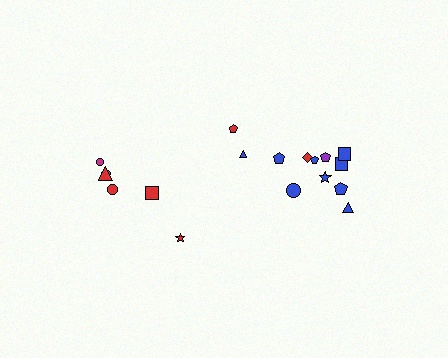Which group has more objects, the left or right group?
The right group.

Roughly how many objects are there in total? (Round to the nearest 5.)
Roughly 20 objects in total.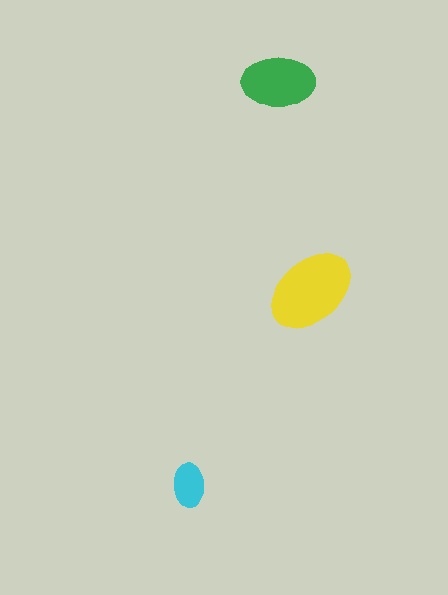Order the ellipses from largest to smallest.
the yellow one, the green one, the cyan one.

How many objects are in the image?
There are 3 objects in the image.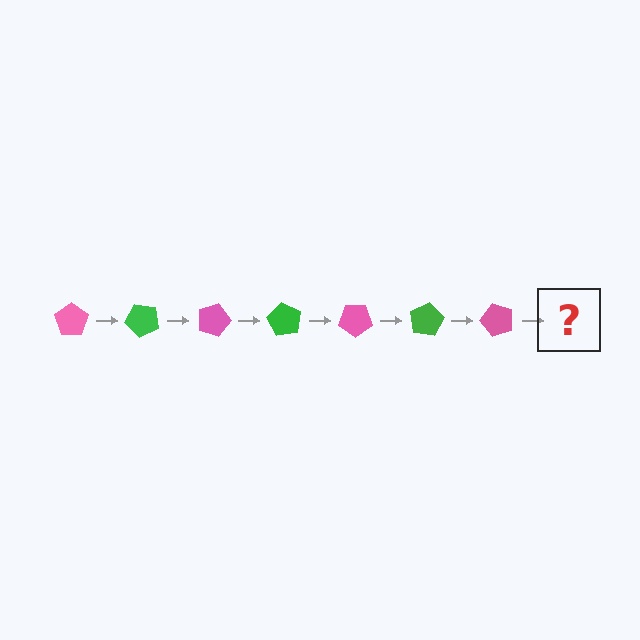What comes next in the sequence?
The next element should be a green pentagon, rotated 315 degrees from the start.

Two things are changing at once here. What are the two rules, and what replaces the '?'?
The two rules are that it rotates 45 degrees each step and the color cycles through pink and green. The '?' should be a green pentagon, rotated 315 degrees from the start.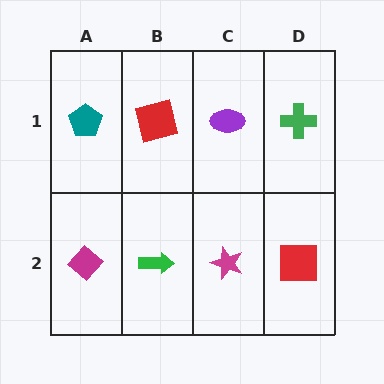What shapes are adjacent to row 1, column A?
A magenta diamond (row 2, column A), a red square (row 1, column B).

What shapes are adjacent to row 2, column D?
A green cross (row 1, column D), a magenta star (row 2, column C).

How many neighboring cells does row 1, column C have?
3.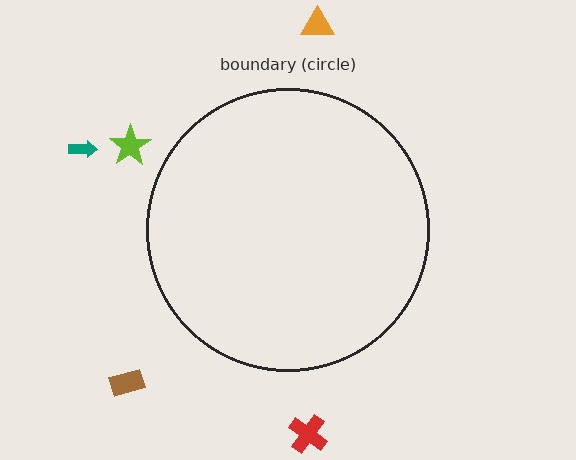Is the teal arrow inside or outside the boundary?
Outside.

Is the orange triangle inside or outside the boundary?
Outside.